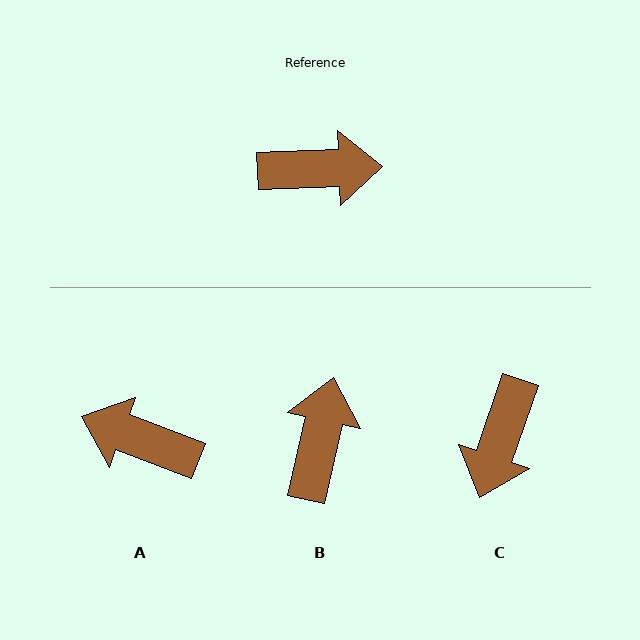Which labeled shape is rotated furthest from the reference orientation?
A, about 157 degrees away.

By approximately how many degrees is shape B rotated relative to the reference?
Approximately 75 degrees counter-clockwise.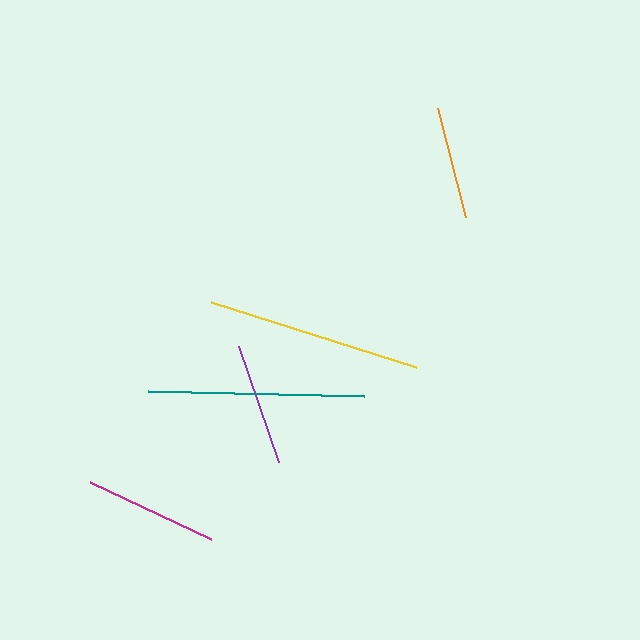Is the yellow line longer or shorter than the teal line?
The teal line is longer than the yellow line.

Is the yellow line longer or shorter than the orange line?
The yellow line is longer than the orange line.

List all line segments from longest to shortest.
From longest to shortest: teal, yellow, magenta, purple, orange.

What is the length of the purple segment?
The purple segment is approximately 123 pixels long.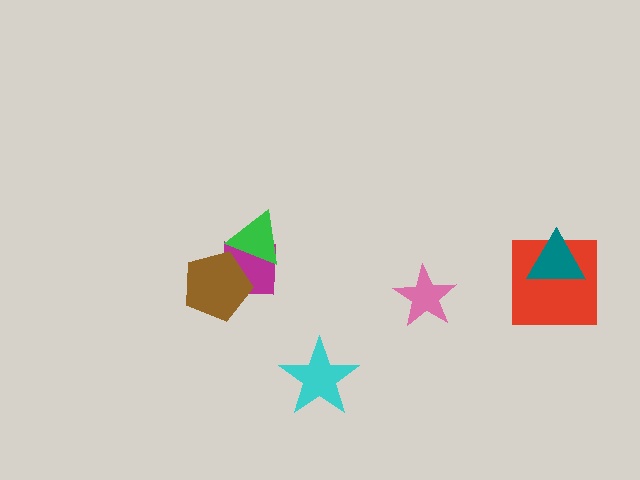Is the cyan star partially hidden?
No, no other shape covers it.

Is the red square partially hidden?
Yes, it is partially covered by another shape.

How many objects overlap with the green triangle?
2 objects overlap with the green triangle.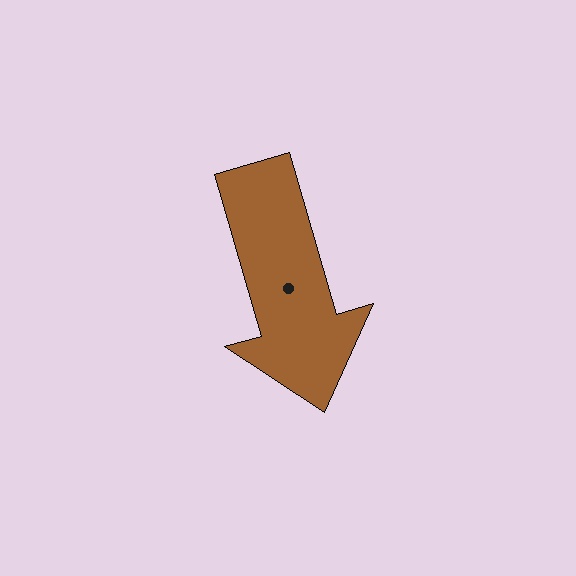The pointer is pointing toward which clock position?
Roughly 5 o'clock.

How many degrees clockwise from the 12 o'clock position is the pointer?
Approximately 164 degrees.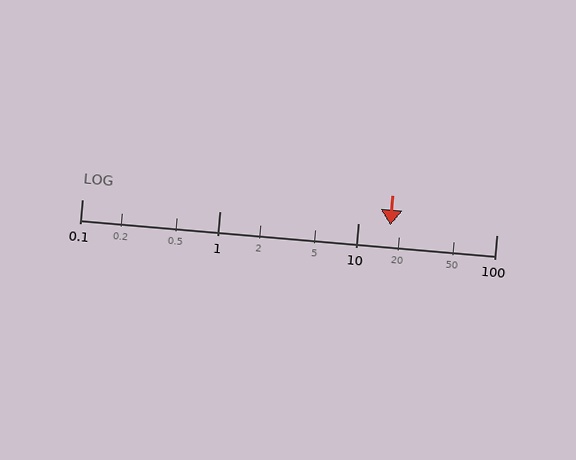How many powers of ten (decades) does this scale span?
The scale spans 3 decades, from 0.1 to 100.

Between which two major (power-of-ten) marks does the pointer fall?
The pointer is between 10 and 100.